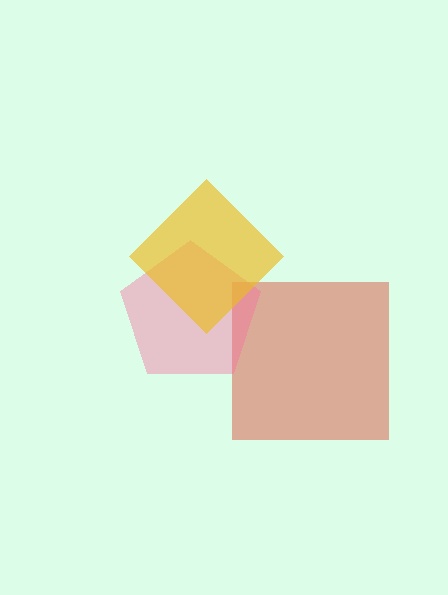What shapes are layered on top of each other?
The layered shapes are: a red square, a pink pentagon, a yellow diamond.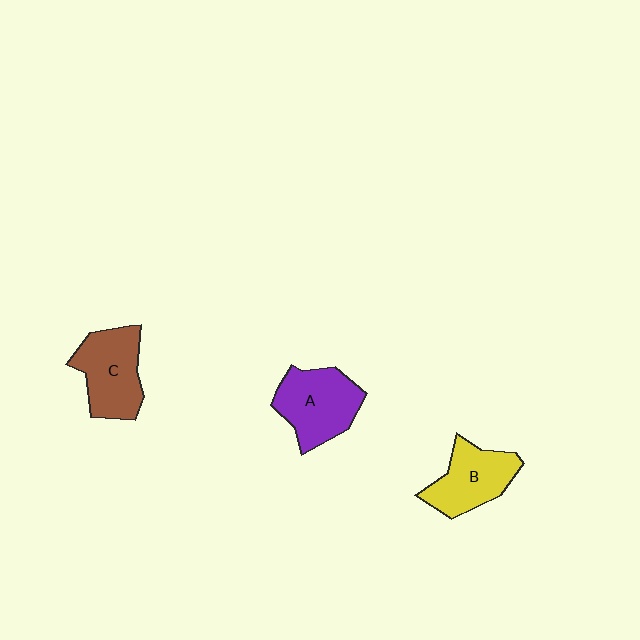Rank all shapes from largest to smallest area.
From largest to smallest: A (purple), C (brown), B (yellow).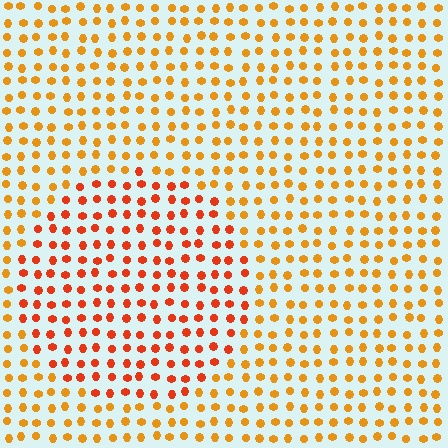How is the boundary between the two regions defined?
The boundary is defined purely by a slight shift in hue (about 28 degrees). Spacing, size, and orientation are identical on both sides.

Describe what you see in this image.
The image is filled with small orange elements in a uniform arrangement. A circle-shaped region is visible where the elements are tinted to a slightly different hue, forming a subtle color boundary.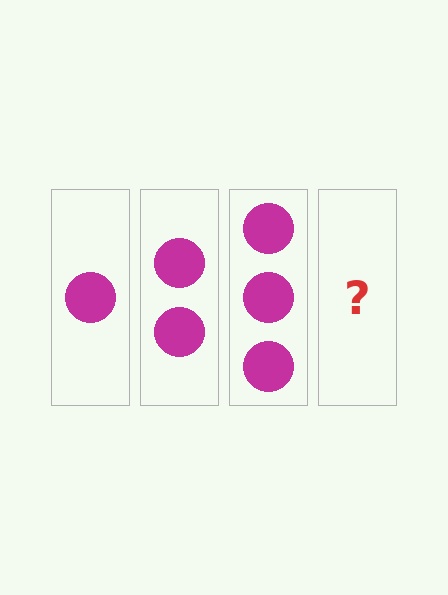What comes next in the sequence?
The next element should be 4 circles.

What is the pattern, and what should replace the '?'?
The pattern is that each step adds one more circle. The '?' should be 4 circles.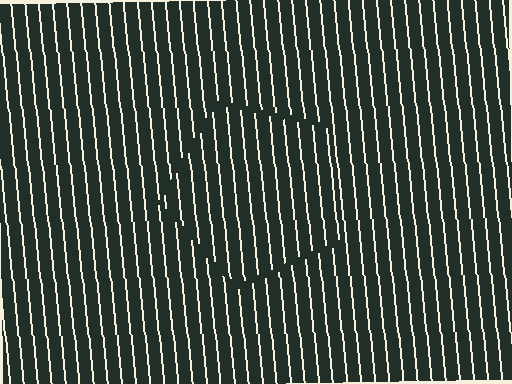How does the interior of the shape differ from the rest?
The interior of the shape contains the same grating, shifted by half a period — the contour is defined by the phase discontinuity where line-ends from the inner and outer gratings abut.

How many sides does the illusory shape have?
5 sides — the line-ends trace a pentagon.